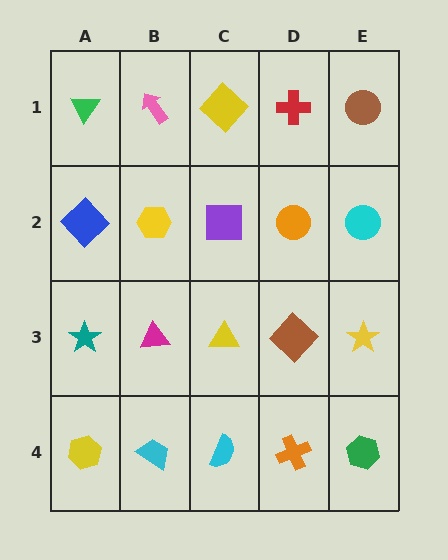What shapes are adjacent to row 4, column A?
A teal star (row 3, column A), a cyan trapezoid (row 4, column B).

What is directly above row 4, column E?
A yellow star.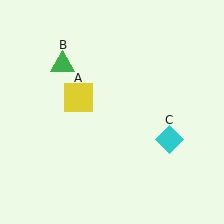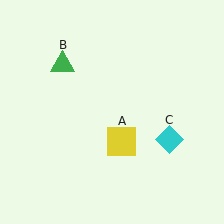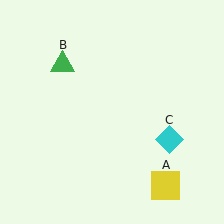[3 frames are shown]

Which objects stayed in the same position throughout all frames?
Green triangle (object B) and cyan diamond (object C) remained stationary.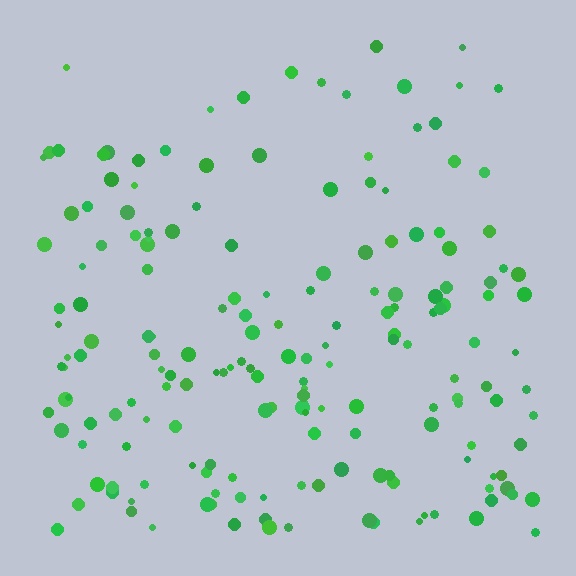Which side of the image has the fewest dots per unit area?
The top.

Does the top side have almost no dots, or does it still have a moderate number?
Still a moderate number, just noticeably fewer than the bottom.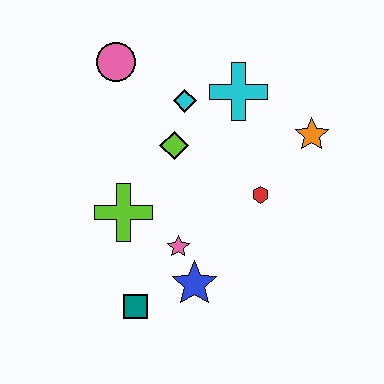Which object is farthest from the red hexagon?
The pink circle is farthest from the red hexagon.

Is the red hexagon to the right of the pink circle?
Yes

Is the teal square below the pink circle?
Yes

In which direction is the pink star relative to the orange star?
The pink star is to the left of the orange star.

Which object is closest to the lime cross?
The pink star is closest to the lime cross.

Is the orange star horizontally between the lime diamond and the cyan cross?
No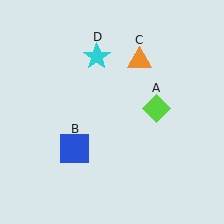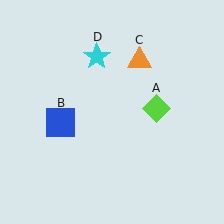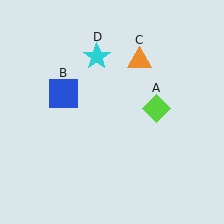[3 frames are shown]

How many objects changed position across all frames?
1 object changed position: blue square (object B).